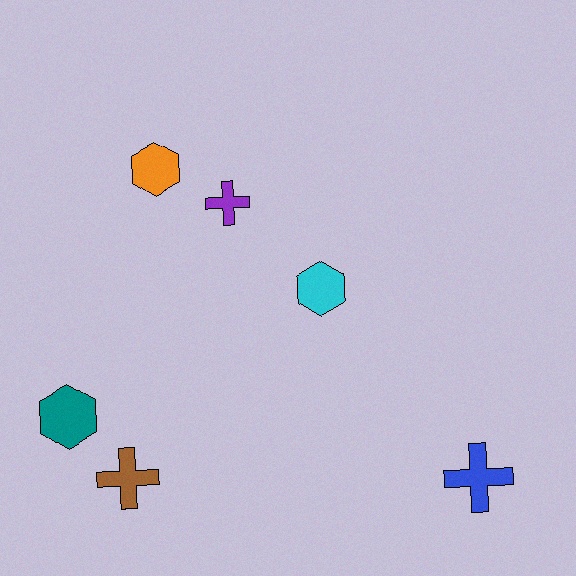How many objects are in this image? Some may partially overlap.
There are 6 objects.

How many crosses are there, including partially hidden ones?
There are 3 crosses.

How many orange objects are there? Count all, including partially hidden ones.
There is 1 orange object.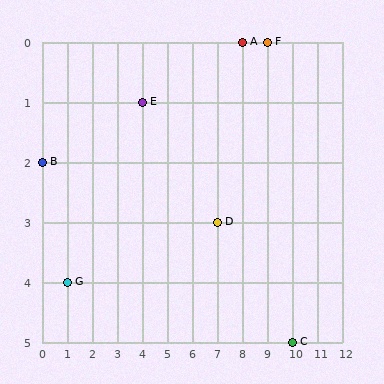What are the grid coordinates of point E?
Point E is at grid coordinates (4, 1).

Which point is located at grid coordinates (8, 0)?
Point A is at (8, 0).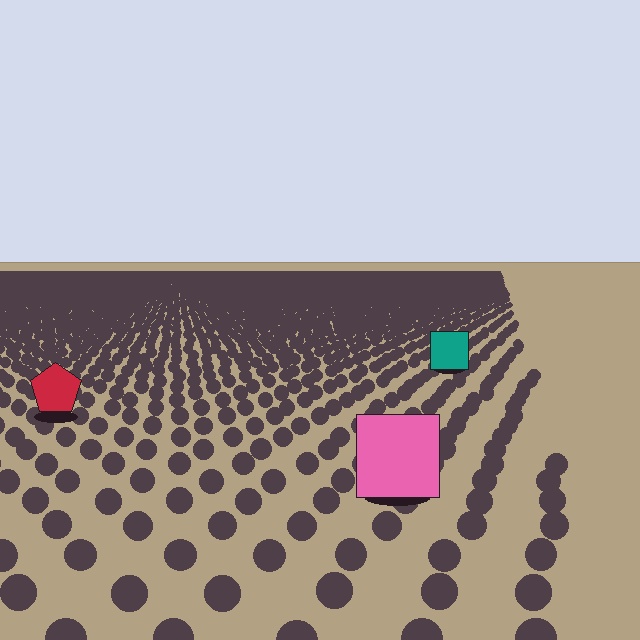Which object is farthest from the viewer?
The teal square is farthest from the viewer. It appears smaller and the ground texture around it is denser.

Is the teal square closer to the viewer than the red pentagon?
No. The red pentagon is closer — you can tell from the texture gradient: the ground texture is coarser near it.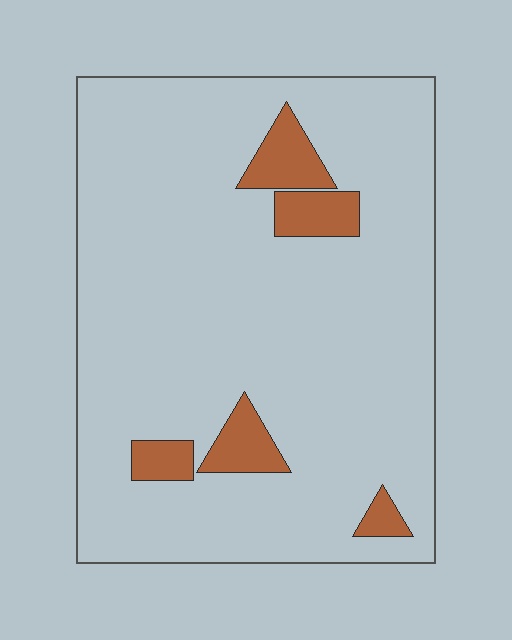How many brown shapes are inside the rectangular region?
5.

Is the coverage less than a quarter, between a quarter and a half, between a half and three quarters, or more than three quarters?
Less than a quarter.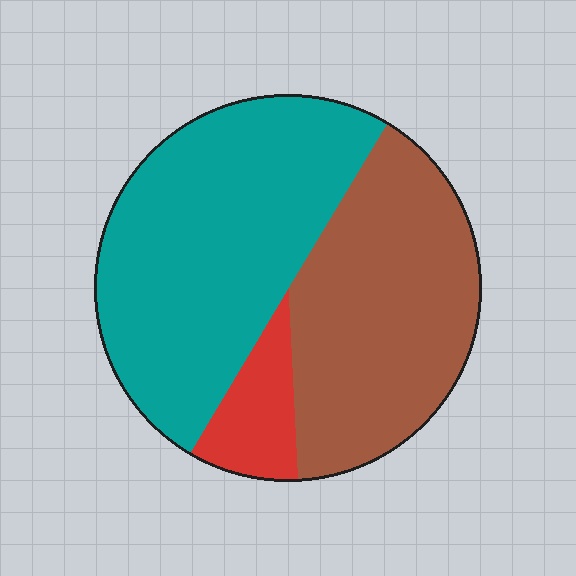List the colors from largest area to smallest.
From largest to smallest: teal, brown, red.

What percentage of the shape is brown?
Brown takes up about two fifths (2/5) of the shape.